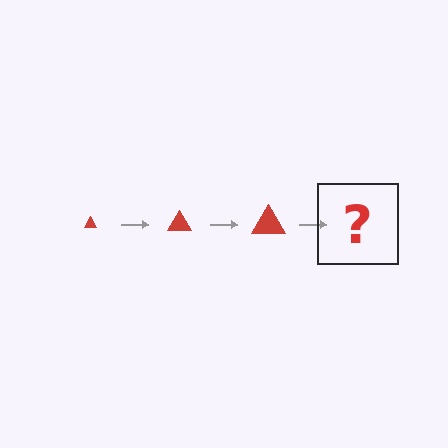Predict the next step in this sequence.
The next step is a red triangle, larger than the previous one.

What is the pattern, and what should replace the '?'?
The pattern is that the triangle gets progressively larger each step. The '?' should be a red triangle, larger than the previous one.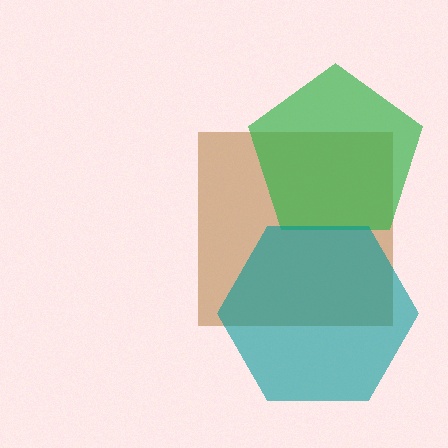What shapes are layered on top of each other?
The layered shapes are: a brown square, a green pentagon, a teal hexagon.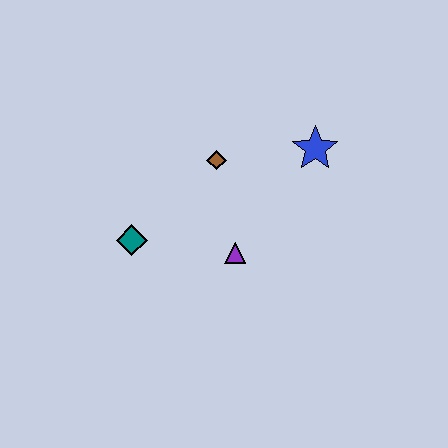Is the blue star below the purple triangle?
No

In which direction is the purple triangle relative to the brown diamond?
The purple triangle is below the brown diamond.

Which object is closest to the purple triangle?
The brown diamond is closest to the purple triangle.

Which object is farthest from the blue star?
The teal diamond is farthest from the blue star.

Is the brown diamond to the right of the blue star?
No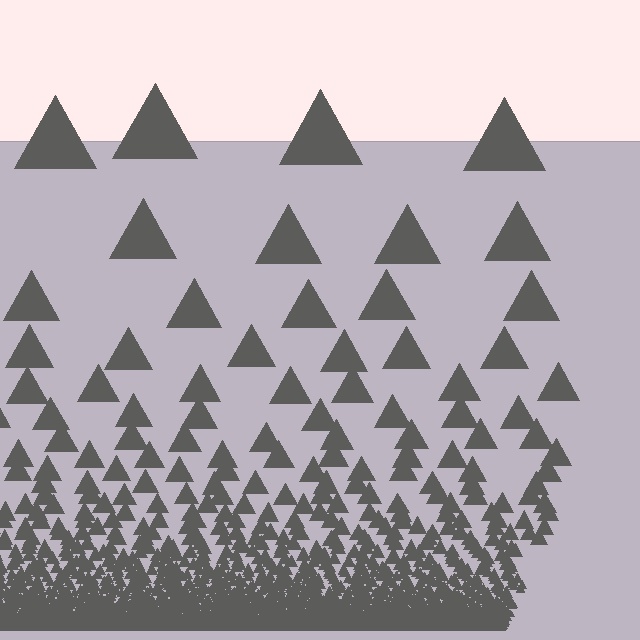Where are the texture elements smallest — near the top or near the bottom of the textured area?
Near the bottom.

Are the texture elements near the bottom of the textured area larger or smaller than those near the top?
Smaller. The gradient is inverted — elements near the bottom are smaller and denser.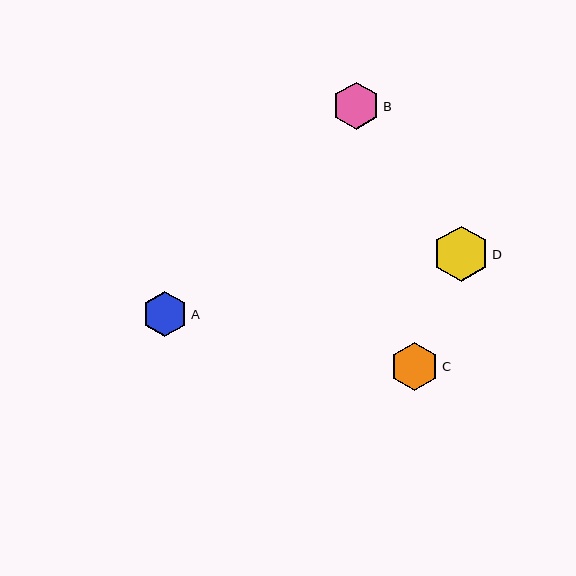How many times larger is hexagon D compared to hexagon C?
Hexagon D is approximately 1.1 times the size of hexagon C.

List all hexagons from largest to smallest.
From largest to smallest: D, C, B, A.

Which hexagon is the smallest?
Hexagon A is the smallest with a size of approximately 46 pixels.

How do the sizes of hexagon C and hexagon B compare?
Hexagon C and hexagon B are approximately the same size.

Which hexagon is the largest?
Hexagon D is the largest with a size of approximately 56 pixels.